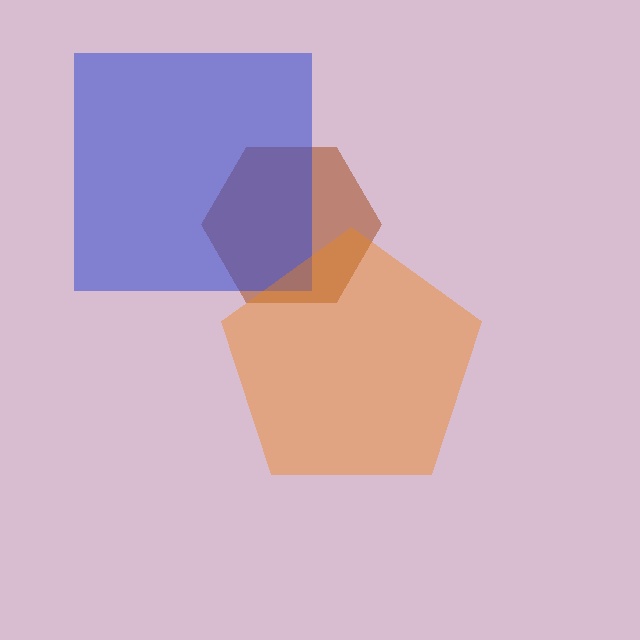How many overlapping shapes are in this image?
There are 3 overlapping shapes in the image.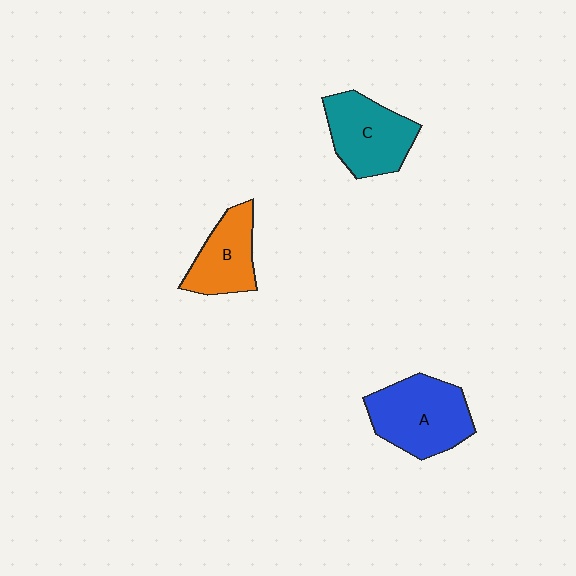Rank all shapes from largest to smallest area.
From largest to smallest: A (blue), C (teal), B (orange).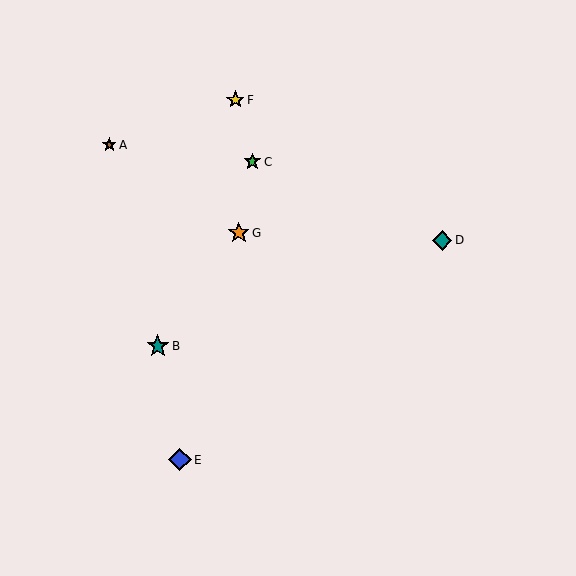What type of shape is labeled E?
Shape E is a blue diamond.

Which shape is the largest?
The teal star (labeled B) is the largest.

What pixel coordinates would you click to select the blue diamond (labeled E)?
Click at (180, 460) to select the blue diamond E.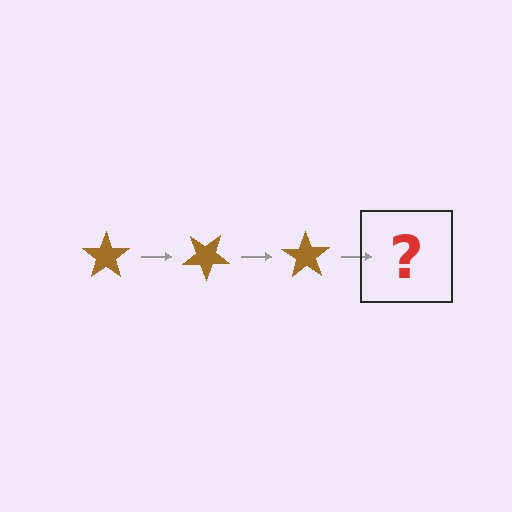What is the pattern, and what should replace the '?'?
The pattern is that the star rotates 35 degrees each step. The '?' should be a brown star rotated 105 degrees.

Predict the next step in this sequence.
The next step is a brown star rotated 105 degrees.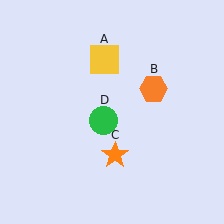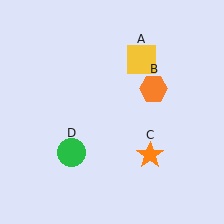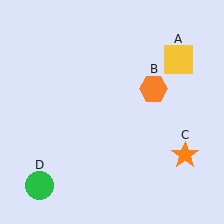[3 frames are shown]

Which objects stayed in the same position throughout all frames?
Orange hexagon (object B) remained stationary.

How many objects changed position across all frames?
3 objects changed position: yellow square (object A), orange star (object C), green circle (object D).